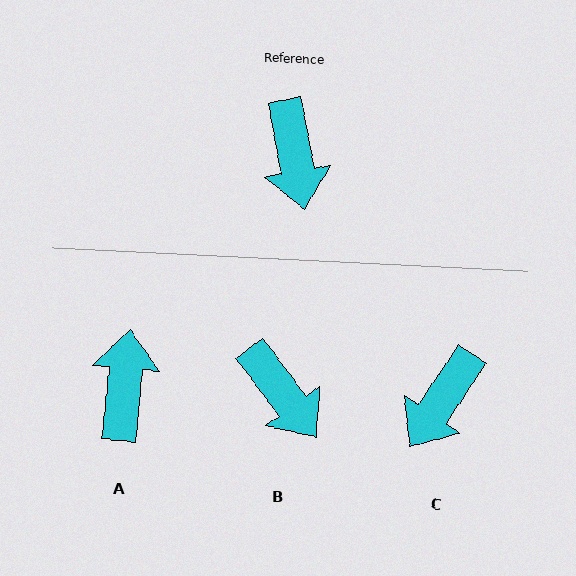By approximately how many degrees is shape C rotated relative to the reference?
Approximately 45 degrees clockwise.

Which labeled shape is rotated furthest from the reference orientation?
A, about 164 degrees away.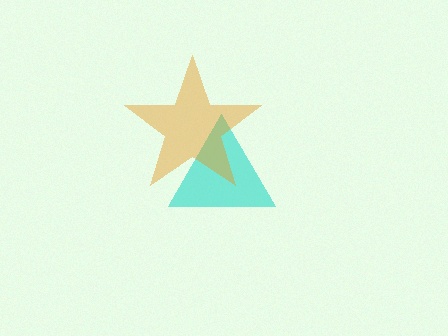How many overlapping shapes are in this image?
There are 2 overlapping shapes in the image.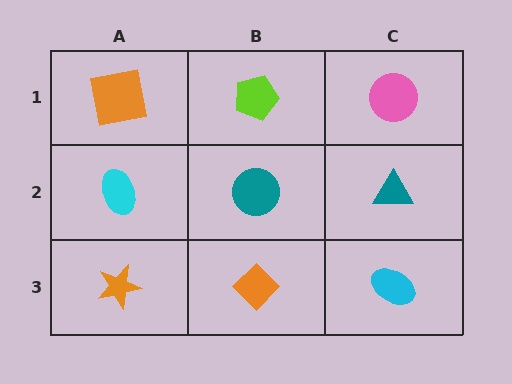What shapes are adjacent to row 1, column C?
A teal triangle (row 2, column C), a lime pentagon (row 1, column B).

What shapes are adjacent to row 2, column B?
A lime pentagon (row 1, column B), an orange diamond (row 3, column B), a cyan ellipse (row 2, column A), a teal triangle (row 2, column C).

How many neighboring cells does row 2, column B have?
4.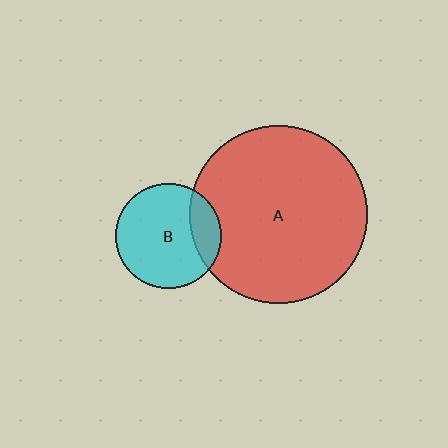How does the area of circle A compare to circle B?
Approximately 2.9 times.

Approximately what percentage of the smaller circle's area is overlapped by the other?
Approximately 20%.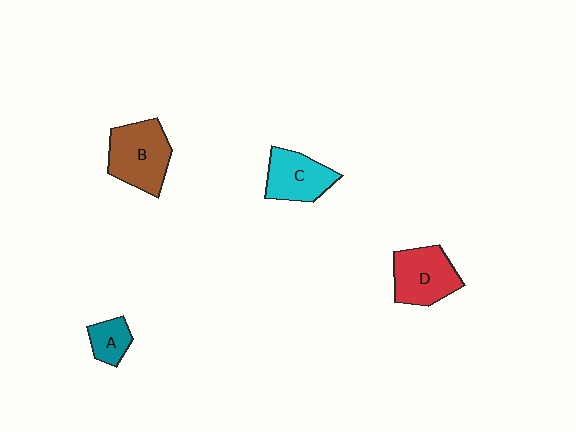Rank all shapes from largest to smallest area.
From largest to smallest: B (brown), D (red), C (cyan), A (teal).